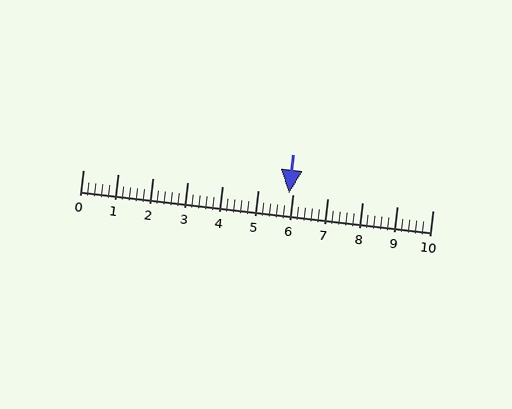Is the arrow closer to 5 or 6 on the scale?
The arrow is closer to 6.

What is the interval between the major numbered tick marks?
The major tick marks are spaced 1 units apart.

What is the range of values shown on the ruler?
The ruler shows values from 0 to 10.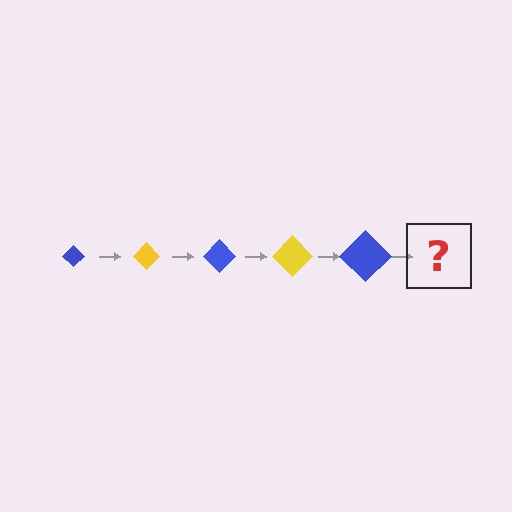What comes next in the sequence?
The next element should be a yellow diamond, larger than the previous one.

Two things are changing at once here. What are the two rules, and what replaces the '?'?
The two rules are that the diamond grows larger each step and the color cycles through blue and yellow. The '?' should be a yellow diamond, larger than the previous one.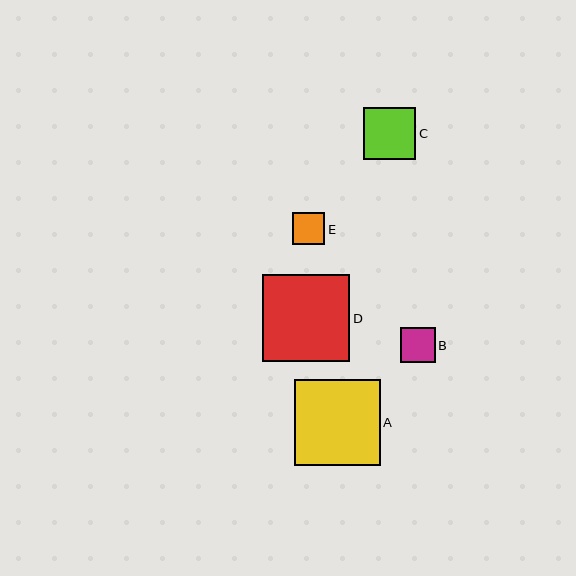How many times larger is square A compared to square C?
Square A is approximately 1.7 times the size of square C.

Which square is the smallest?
Square E is the smallest with a size of approximately 32 pixels.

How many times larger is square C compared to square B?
Square C is approximately 1.5 times the size of square B.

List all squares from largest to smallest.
From largest to smallest: D, A, C, B, E.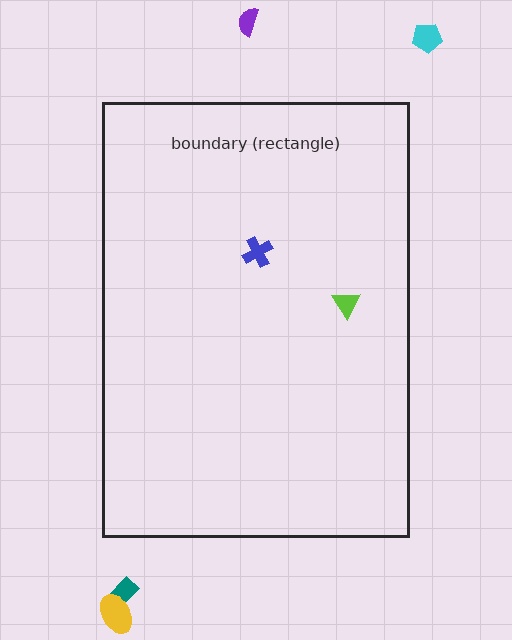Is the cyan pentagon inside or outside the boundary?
Outside.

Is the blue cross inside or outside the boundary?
Inside.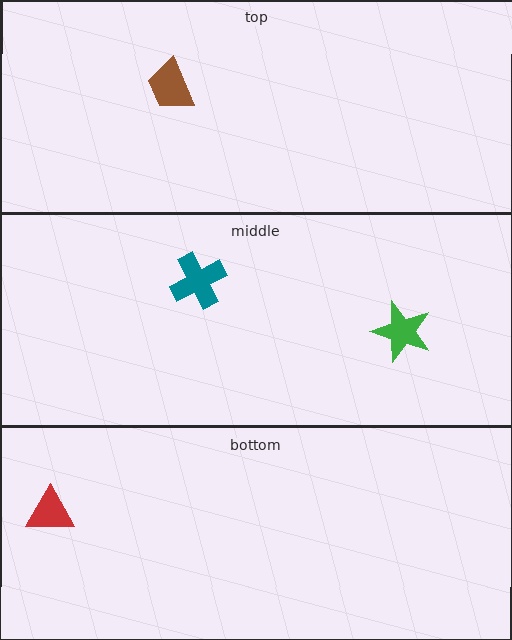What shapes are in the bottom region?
The red triangle.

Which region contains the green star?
The middle region.